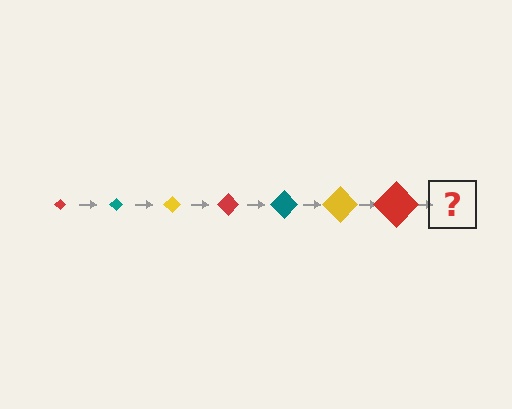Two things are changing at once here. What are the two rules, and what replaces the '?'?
The two rules are that the diamond grows larger each step and the color cycles through red, teal, and yellow. The '?' should be a teal diamond, larger than the previous one.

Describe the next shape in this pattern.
It should be a teal diamond, larger than the previous one.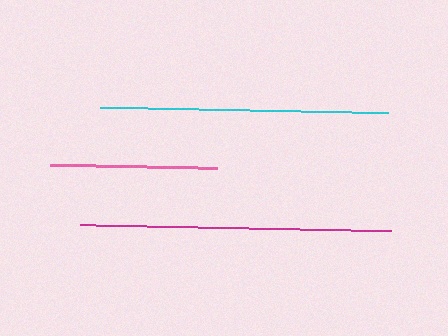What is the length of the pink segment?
The pink segment is approximately 167 pixels long.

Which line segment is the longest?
The magenta line is the longest at approximately 312 pixels.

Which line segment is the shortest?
The pink line is the shortest at approximately 167 pixels.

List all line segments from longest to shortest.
From longest to shortest: magenta, cyan, pink.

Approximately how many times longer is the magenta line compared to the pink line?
The magenta line is approximately 1.9 times the length of the pink line.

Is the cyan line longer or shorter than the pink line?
The cyan line is longer than the pink line.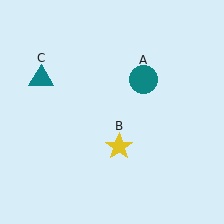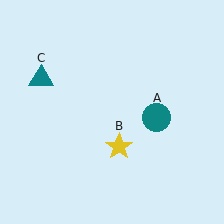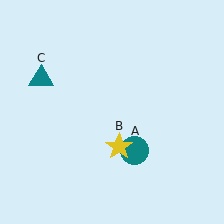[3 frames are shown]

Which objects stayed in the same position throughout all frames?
Yellow star (object B) and teal triangle (object C) remained stationary.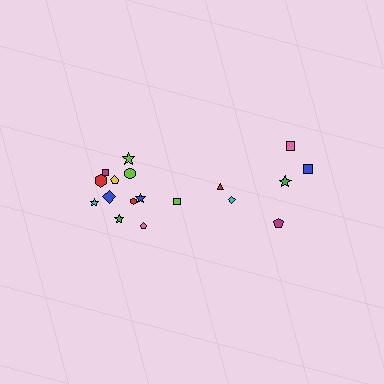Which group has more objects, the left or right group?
The left group.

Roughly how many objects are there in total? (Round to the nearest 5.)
Roughly 20 objects in total.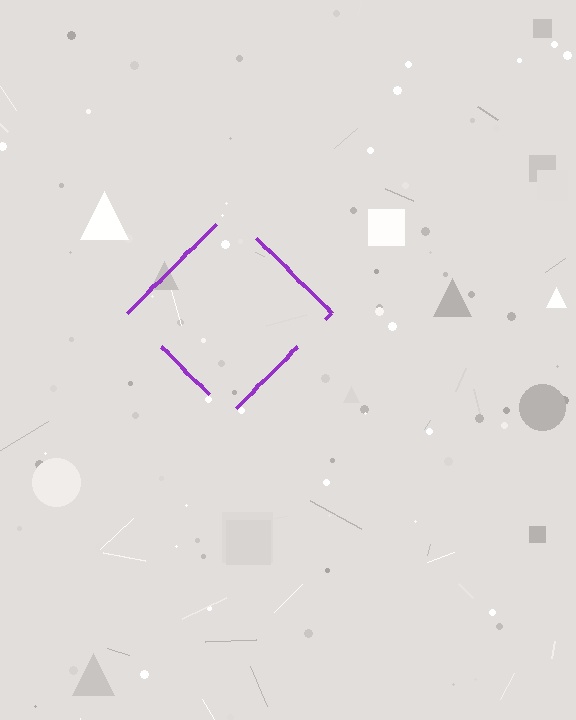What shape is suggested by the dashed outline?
The dashed outline suggests a diamond.